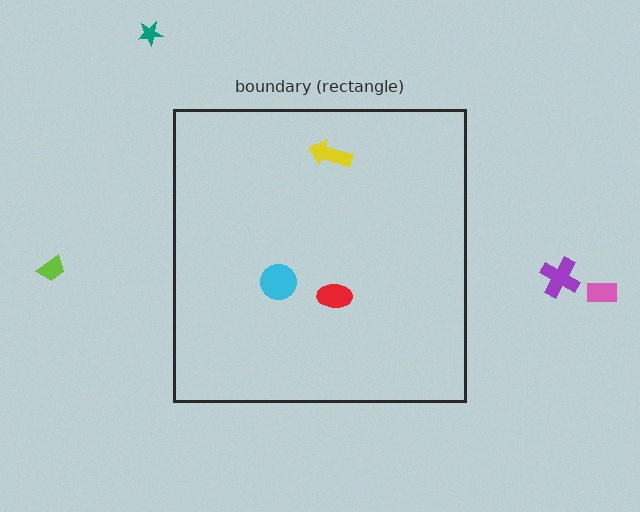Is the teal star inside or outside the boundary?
Outside.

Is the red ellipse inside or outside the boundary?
Inside.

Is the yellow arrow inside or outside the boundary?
Inside.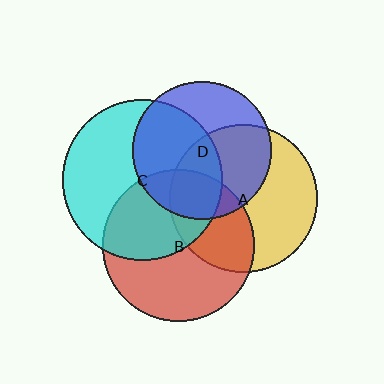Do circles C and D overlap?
Yes.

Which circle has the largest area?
Circle C (cyan).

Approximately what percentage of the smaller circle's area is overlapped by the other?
Approximately 55%.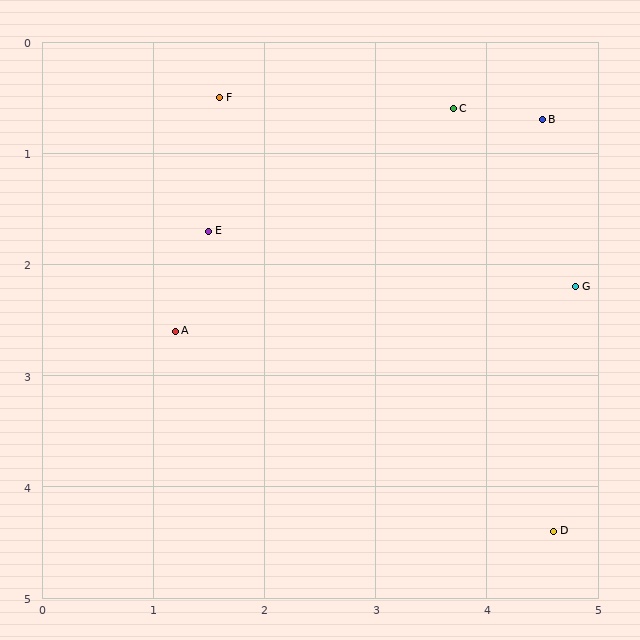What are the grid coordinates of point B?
Point B is at approximately (4.5, 0.7).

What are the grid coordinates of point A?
Point A is at approximately (1.2, 2.6).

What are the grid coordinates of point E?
Point E is at approximately (1.5, 1.7).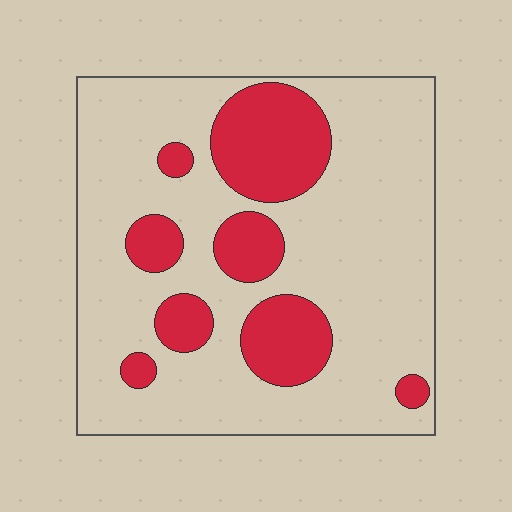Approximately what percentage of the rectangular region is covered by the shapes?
Approximately 25%.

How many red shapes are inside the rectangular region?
8.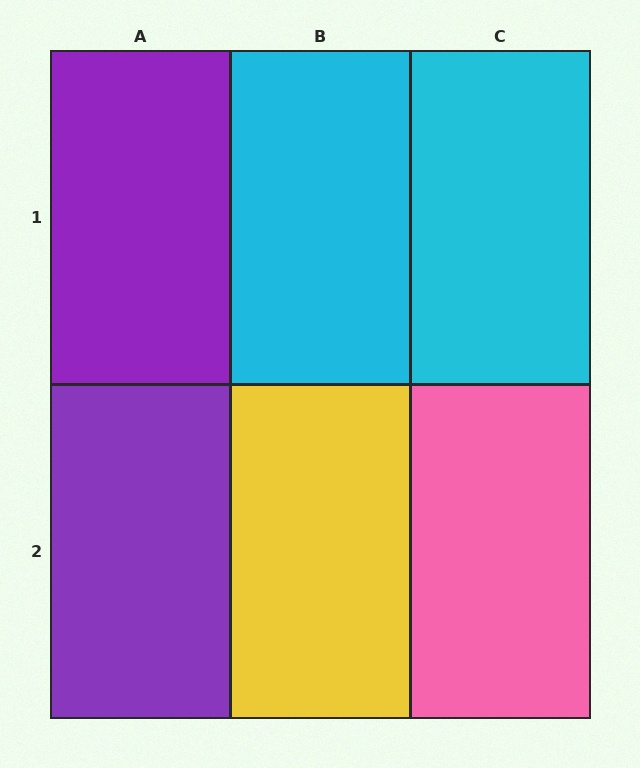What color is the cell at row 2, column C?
Pink.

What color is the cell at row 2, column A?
Purple.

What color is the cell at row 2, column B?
Yellow.